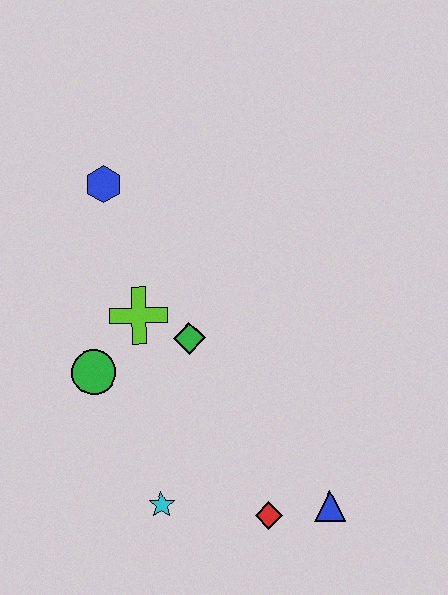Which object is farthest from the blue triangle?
The blue hexagon is farthest from the blue triangle.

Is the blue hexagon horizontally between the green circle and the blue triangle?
Yes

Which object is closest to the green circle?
The lime cross is closest to the green circle.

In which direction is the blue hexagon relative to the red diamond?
The blue hexagon is above the red diamond.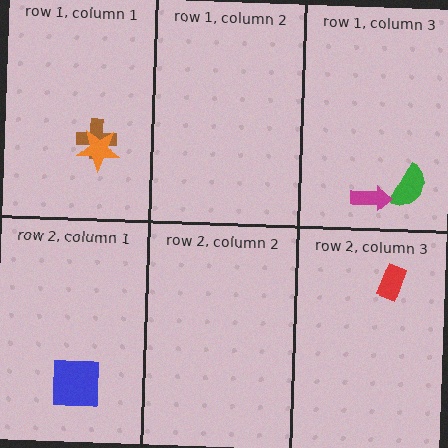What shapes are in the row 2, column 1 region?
The blue square.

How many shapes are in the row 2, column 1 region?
1.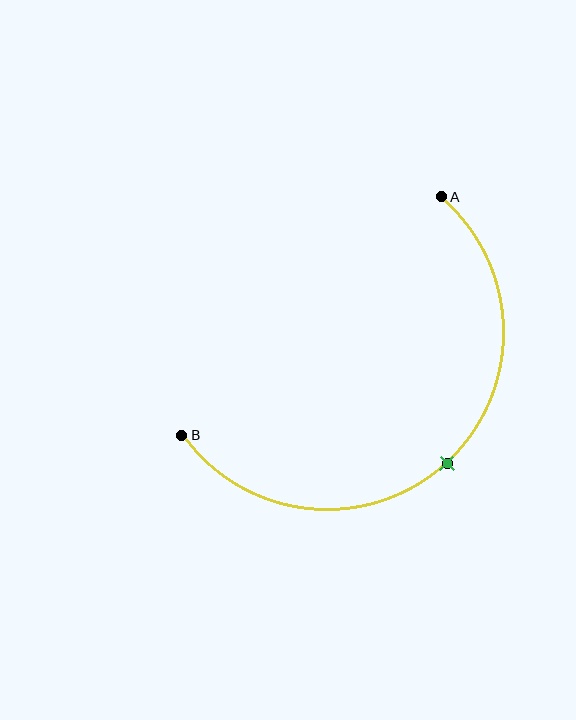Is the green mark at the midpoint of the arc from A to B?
Yes. The green mark lies on the arc at equal arc-length from both A and B — it is the arc midpoint.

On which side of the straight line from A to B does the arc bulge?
The arc bulges below and to the right of the straight line connecting A and B.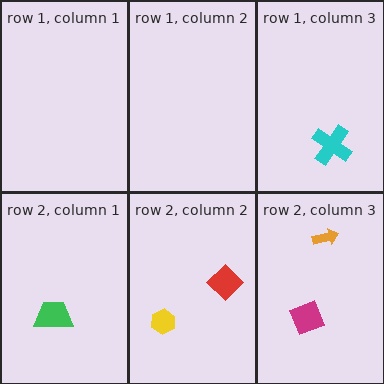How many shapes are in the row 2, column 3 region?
2.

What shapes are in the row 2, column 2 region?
The yellow hexagon, the red diamond.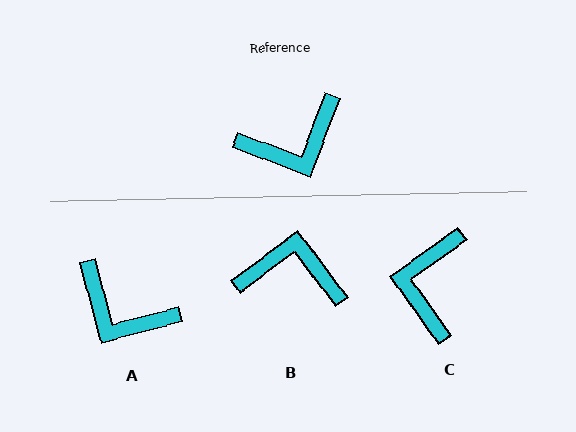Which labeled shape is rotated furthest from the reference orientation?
B, about 148 degrees away.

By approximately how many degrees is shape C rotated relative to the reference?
Approximately 123 degrees clockwise.